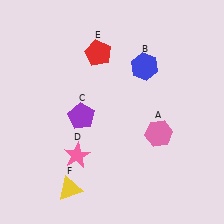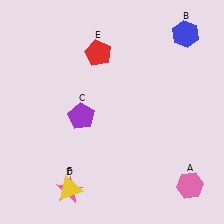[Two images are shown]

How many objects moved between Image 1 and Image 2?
3 objects moved between the two images.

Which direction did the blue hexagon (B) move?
The blue hexagon (B) moved right.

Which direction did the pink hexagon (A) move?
The pink hexagon (A) moved down.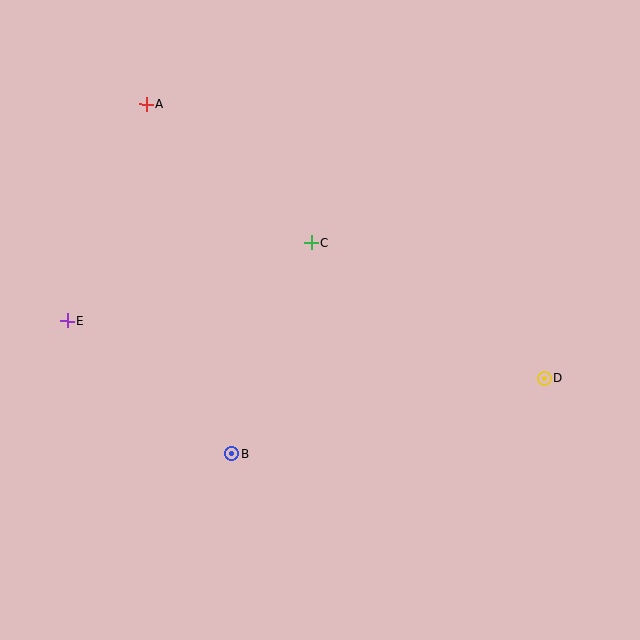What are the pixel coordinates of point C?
Point C is at (311, 243).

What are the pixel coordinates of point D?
Point D is at (545, 378).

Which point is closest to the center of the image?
Point C at (311, 243) is closest to the center.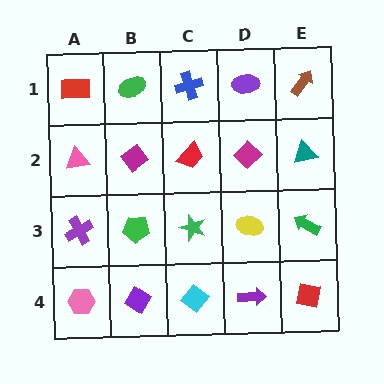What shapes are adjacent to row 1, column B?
A magenta diamond (row 2, column B), a red rectangle (row 1, column A), a blue cross (row 1, column C).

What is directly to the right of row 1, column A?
A green ellipse.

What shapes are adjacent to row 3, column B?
A magenta diamond (row 2, column B), a purple diamond (row 4, column B), a purple cross (row 3, column A), a green star (row 3, column C).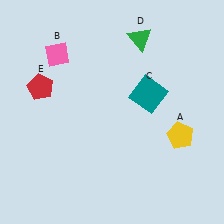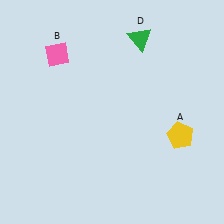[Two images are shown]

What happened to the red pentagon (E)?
The red pentagon (E) was removed in Image 2. It was in the top-left area of Image 1.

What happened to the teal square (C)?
The teal square (C) was removed in Image 2. It was in the top-right area of Image 1.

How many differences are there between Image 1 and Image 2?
There are 2 differences between the two images.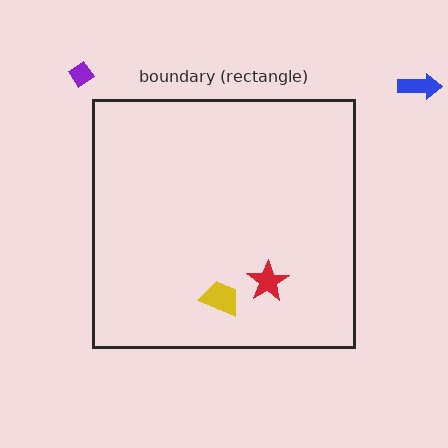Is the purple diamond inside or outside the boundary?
Outside.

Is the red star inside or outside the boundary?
Inside.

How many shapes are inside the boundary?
2 inside, 2 outside.